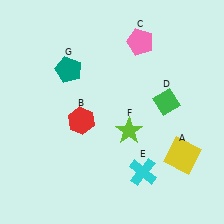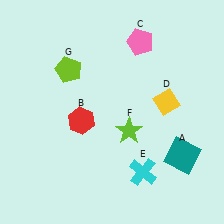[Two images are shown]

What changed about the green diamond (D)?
In Image 1, D is green. In Image 2, it changed to yellow.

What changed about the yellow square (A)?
In Image 1, A is yellow. In Image 2, it changed to teal.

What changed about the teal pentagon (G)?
In Image 1, G is teal. In Image 2, it changed to lime.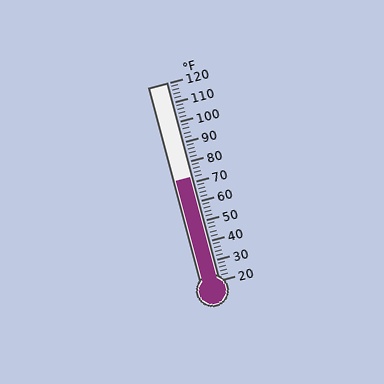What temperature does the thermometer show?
The thermometer shows approximately 72°F.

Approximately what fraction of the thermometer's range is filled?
The thermometer is filled to approximately 50% of its range.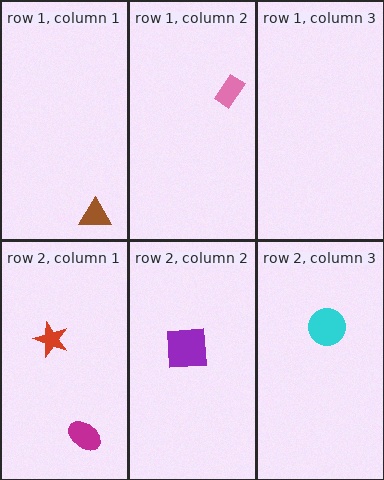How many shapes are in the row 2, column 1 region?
2.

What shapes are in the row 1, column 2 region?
The pink rectangle.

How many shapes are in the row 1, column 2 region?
1.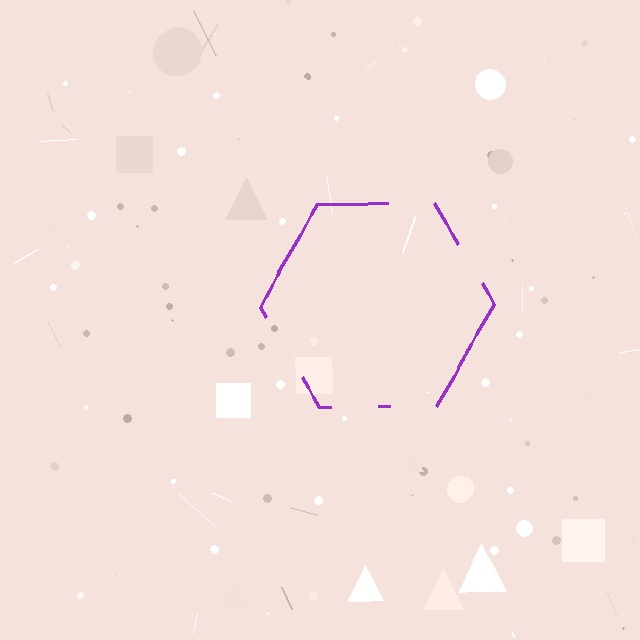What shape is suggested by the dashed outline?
The dashed outline suggests a hexagon.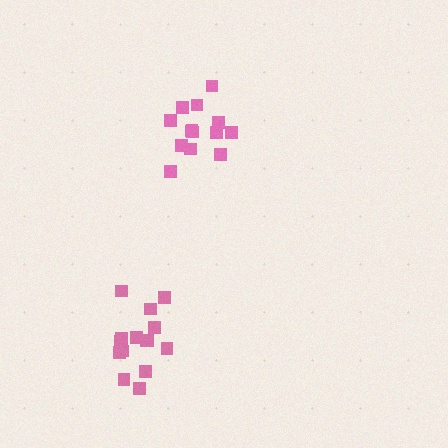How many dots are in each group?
Group 1: 14 dots, Group 2: 15 dots (29 total).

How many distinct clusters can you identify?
There are 2 distinct clusters.